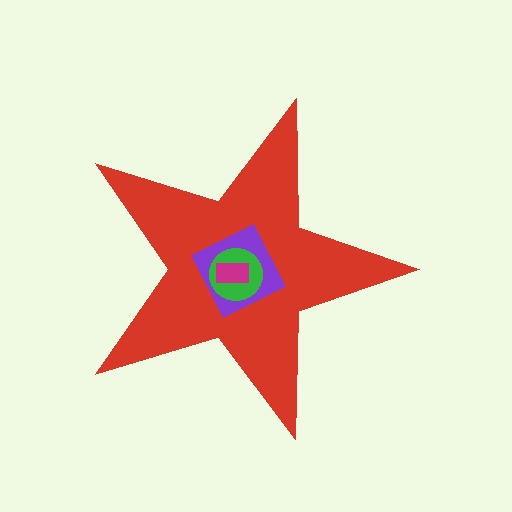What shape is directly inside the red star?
The purple diamond.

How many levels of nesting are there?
4.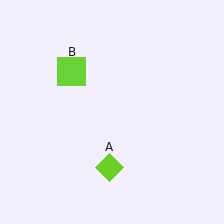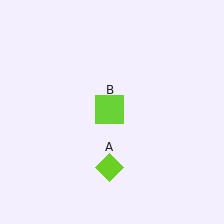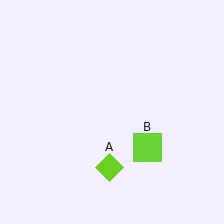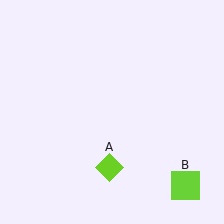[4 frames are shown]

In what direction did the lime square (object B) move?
The lime square (object B) moved down and to the right.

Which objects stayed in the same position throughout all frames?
Lime diamond (object A) remained stationary.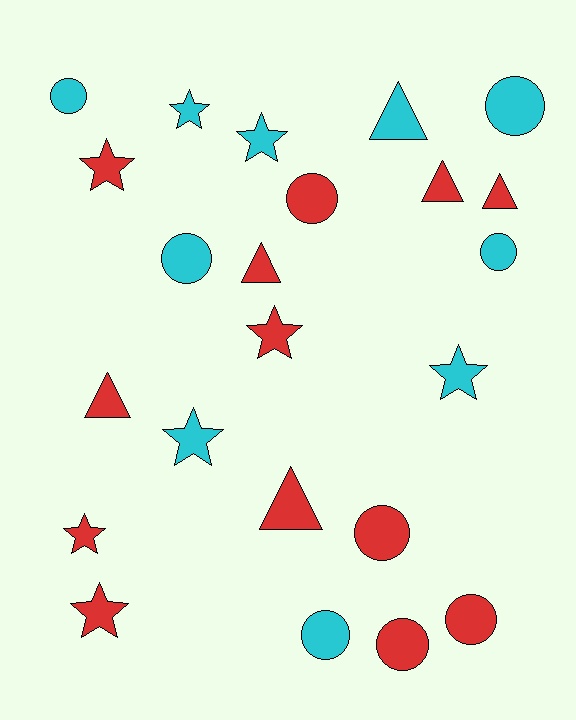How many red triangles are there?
There are 5 red triangles.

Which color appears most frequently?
Red, with 13 objects.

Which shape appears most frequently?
Circle, with 9 objects.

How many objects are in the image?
There are 23 objects.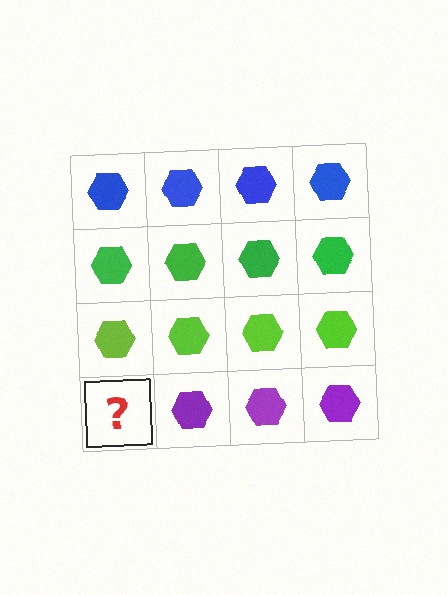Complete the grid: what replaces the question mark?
The question mark should be replaced with a purple hexagon.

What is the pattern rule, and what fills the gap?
The rule is that each row has a consistent color. The gap should be filled with a purple hexagon.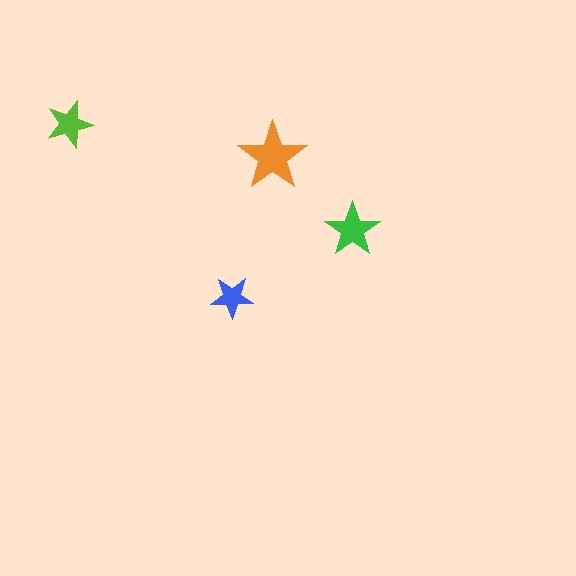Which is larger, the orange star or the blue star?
The orange one.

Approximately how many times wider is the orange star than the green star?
About 1.5 times wider.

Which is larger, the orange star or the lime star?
The orange one.